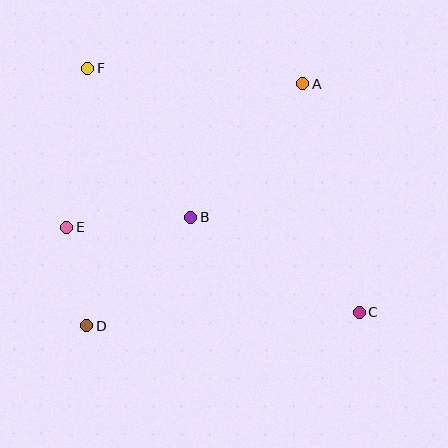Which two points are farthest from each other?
Points C and F are farthest from each other.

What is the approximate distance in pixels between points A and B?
The distance between A and B is approximately 174 pixels.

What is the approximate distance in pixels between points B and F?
The distance between B and F is approximately 181 pixels.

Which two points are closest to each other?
Points D and E are closest to each other.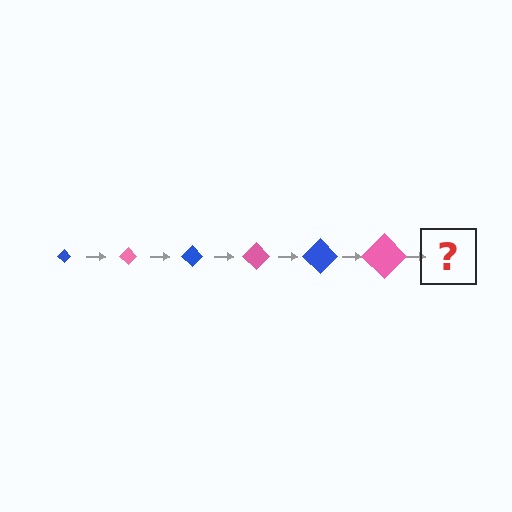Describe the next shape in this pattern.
It should be a blue diamond, larger than the previous one.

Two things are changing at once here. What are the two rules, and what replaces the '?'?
The two rules are that the diamond grows larger each step and the color cycles through blue and pink. The '?' should be a blue diamond, larger than the previous one.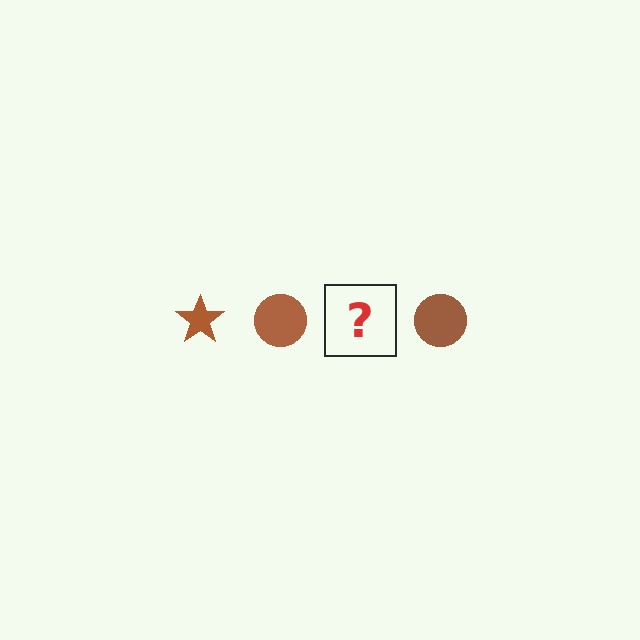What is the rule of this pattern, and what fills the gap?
The rule is that the pattern cycles through star, circle shapes in brown. The gap should be filled with a brown star.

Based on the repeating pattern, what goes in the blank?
The blank should be a brown star.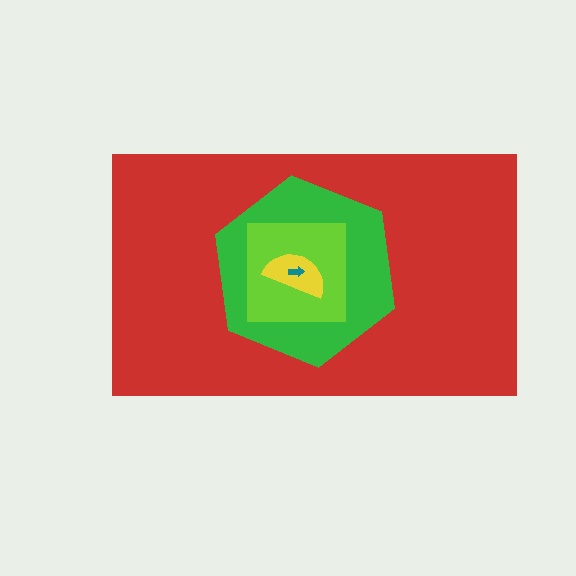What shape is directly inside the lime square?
The yellow semicircle.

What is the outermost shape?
The red rectangle.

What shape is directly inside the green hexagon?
The lime square.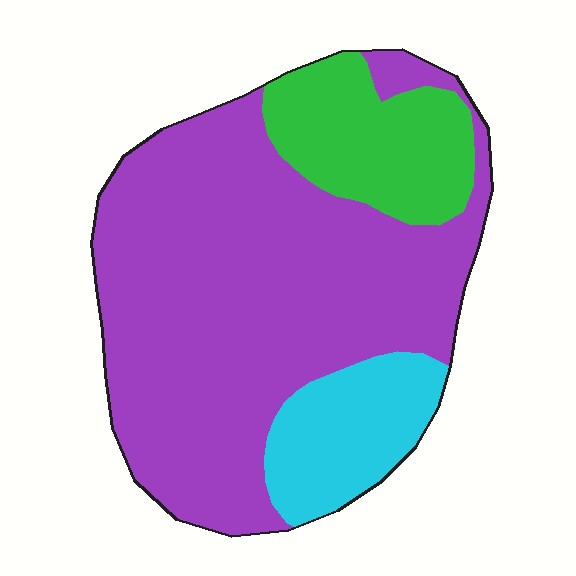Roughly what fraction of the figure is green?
Green covers 17% of the figure.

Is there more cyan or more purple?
Purple.